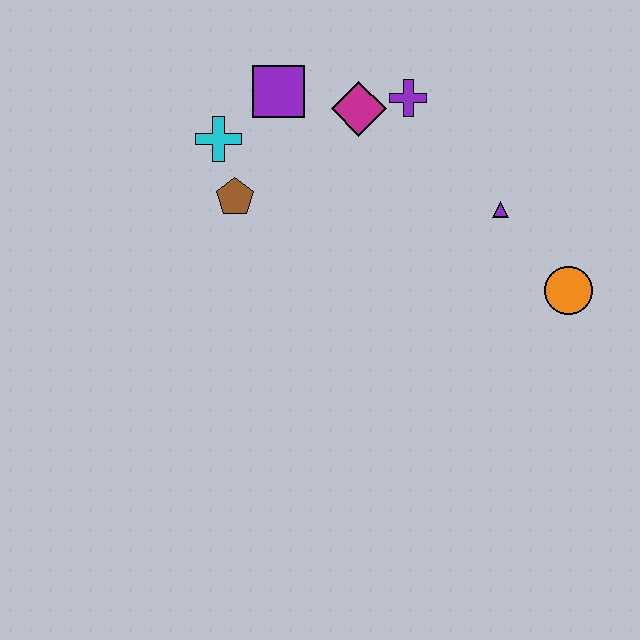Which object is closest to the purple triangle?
The orange circle is closest to the purple triangle.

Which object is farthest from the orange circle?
The cyan cross is farthest from the orange circle.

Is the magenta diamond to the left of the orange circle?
Yes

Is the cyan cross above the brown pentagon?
Yes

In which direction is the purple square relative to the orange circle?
The purple square is to the left of the orange circle.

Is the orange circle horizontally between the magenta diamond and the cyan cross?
No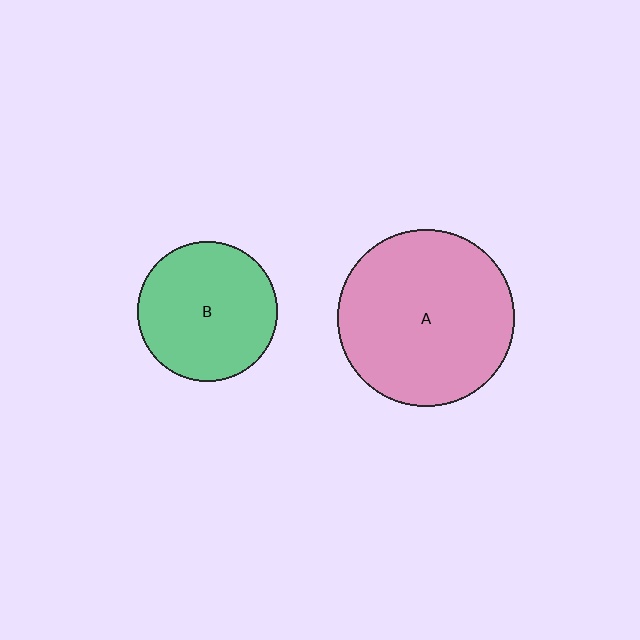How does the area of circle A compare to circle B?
Approximately 1.6 times.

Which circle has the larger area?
Circle A (pink).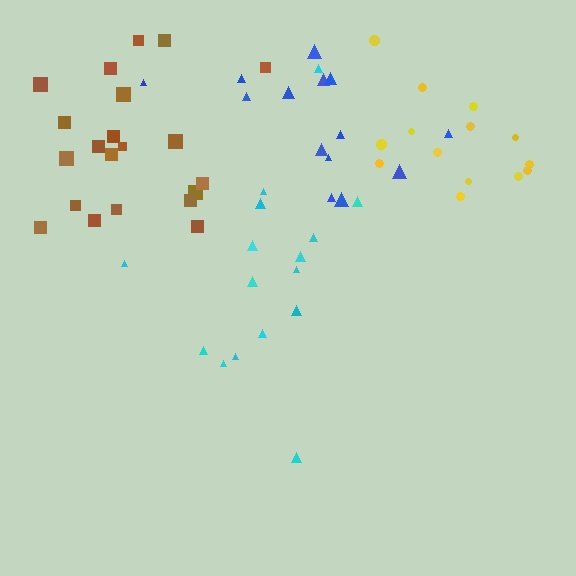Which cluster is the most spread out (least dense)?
Blue.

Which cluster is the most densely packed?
Yellow.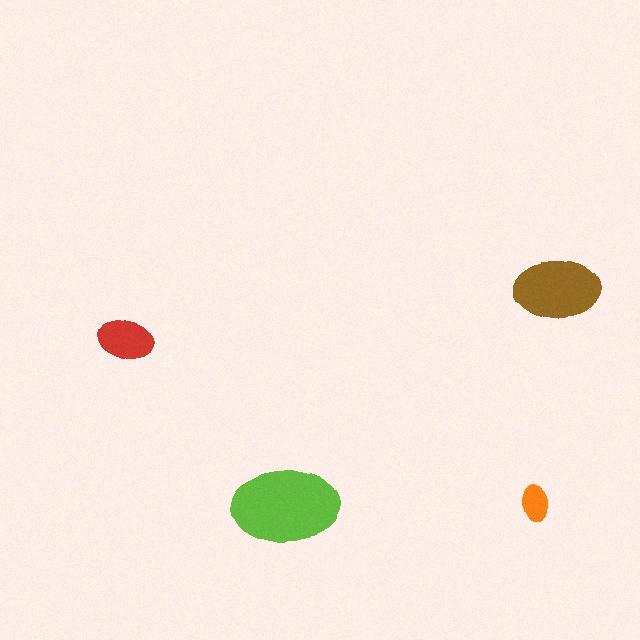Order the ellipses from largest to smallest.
the lime one, the brown one, the red one, the orange one.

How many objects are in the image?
There are 4 objects in the image.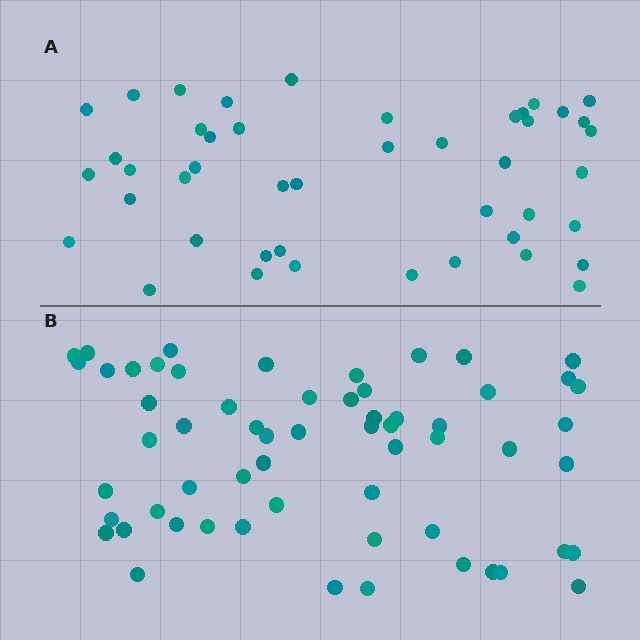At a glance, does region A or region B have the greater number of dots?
Region B (the bottom region) has more dots.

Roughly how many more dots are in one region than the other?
Region B has approximately 15 more dots than region A.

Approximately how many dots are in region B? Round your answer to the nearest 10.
About 60 dots.